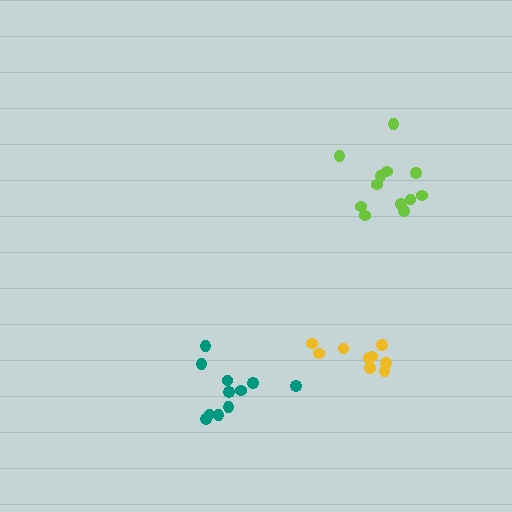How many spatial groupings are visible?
There are 3 spatial groupings.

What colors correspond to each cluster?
The clusters are colored: teal, yellow, lime.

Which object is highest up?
The lime cluster is topmost.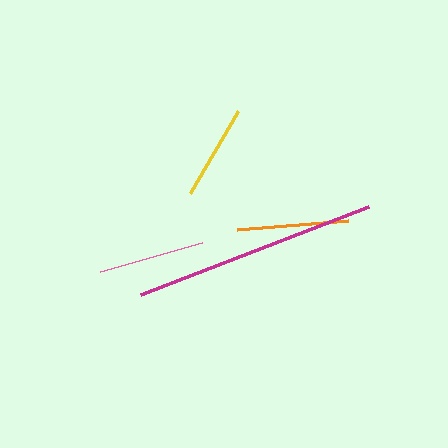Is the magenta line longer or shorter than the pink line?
The magenta line is longer than the pink line.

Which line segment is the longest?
The magenta line is the longest at approximately 244 pixels.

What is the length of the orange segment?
The orange segment is approximately 112 pixels long.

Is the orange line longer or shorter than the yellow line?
The orange line is longer than the yellow line.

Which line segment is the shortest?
The yellow line is the shortest at approximately 95 pixels.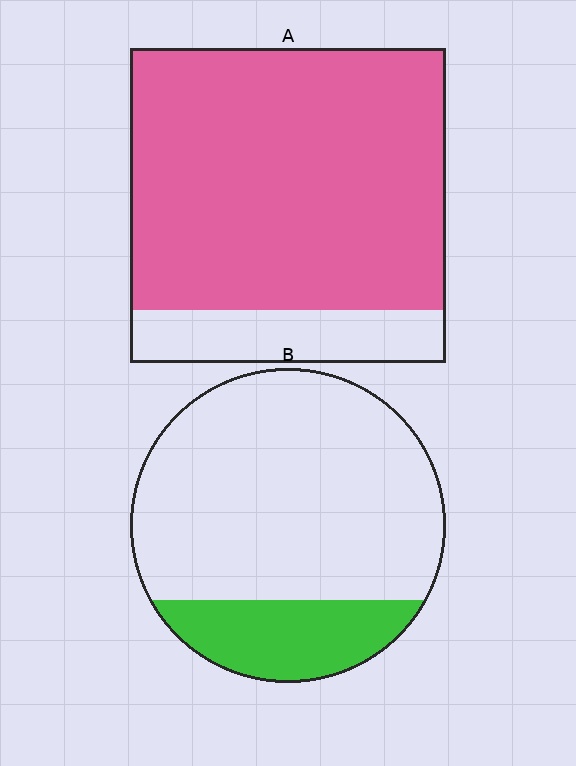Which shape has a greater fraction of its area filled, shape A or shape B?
Shape A.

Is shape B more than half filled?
No.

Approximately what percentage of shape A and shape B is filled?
A is approximately 85% and B is approximately 20%.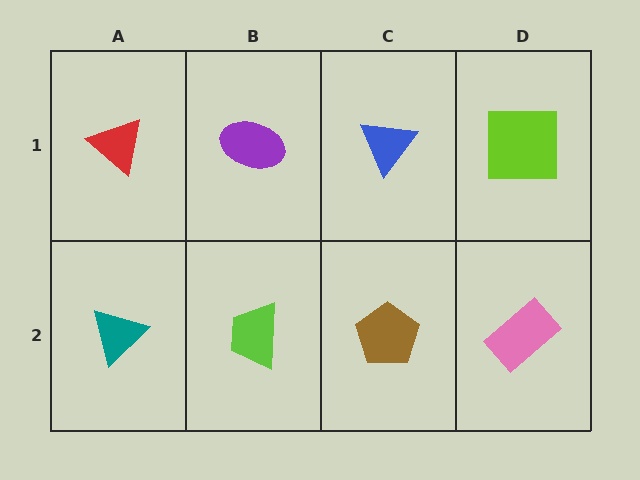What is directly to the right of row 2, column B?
A brown pentagon.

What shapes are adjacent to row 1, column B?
A lime trapezoid (row 2, column B), a red triangle (row 1, column A), a blue triangle (row 1, column C).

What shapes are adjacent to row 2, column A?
A red triangle (row 1, column A), a lime trapezoid (row 2, column B).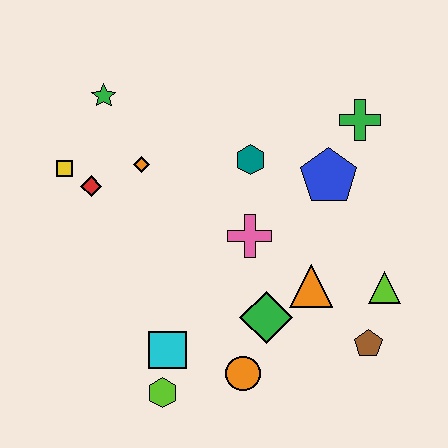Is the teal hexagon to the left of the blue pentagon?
Yes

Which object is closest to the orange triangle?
The green diamond is closest to the orange triangle.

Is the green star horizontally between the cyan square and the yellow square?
Yes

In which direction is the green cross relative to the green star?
The green cross is to the right of the green star.